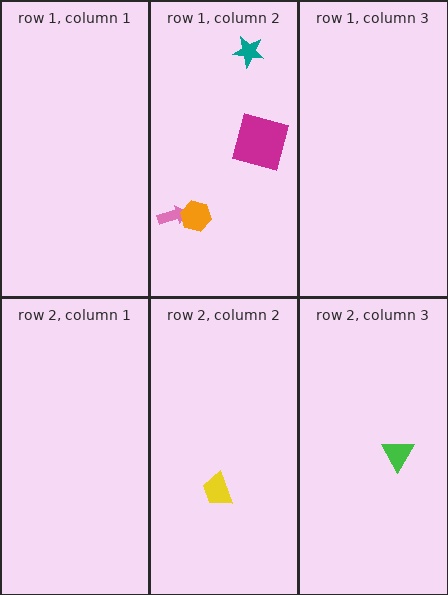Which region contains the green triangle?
The row 2, column 3 region.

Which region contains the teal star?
The row 1, column 2 region.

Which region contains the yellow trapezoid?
The row 2, column 2 region.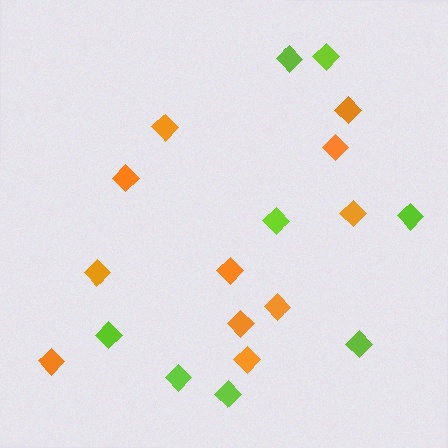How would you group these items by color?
There are 2 groups: one group of lime diamonds (8) and one group of orange diamonds (11).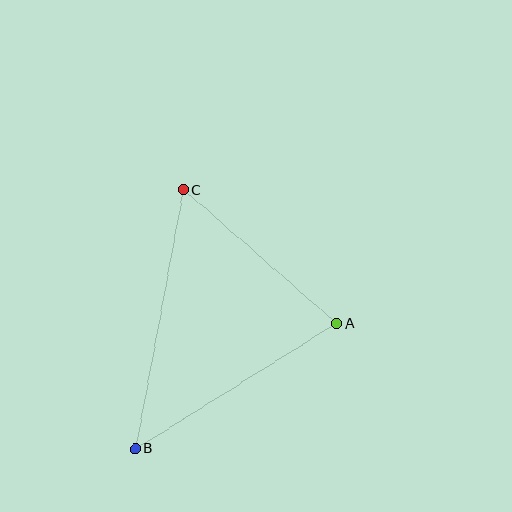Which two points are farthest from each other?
Points B and C are farthest from each other.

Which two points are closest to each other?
Points A and C are closest to each other.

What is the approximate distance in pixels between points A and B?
The distance between A and B is approximately 237 pixels.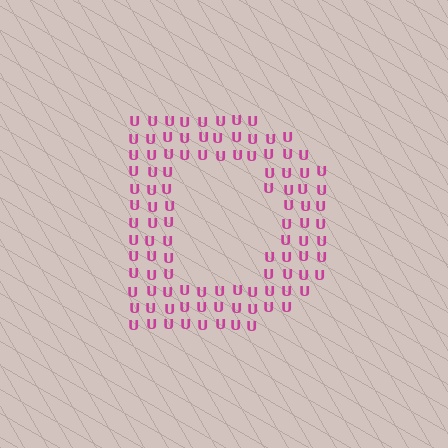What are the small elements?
The small elements are letter U's.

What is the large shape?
The large shape is the letter D.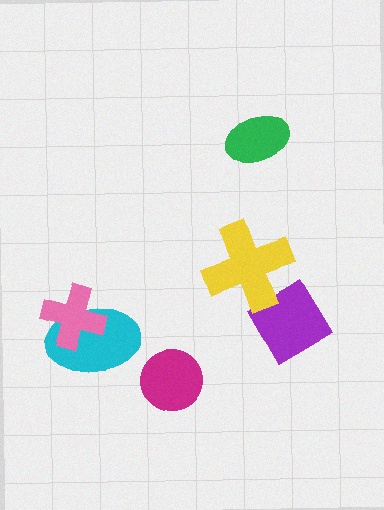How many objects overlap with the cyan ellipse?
1 object overlaps with the cyan ellipse.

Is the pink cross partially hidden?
No, no other shape covers it.